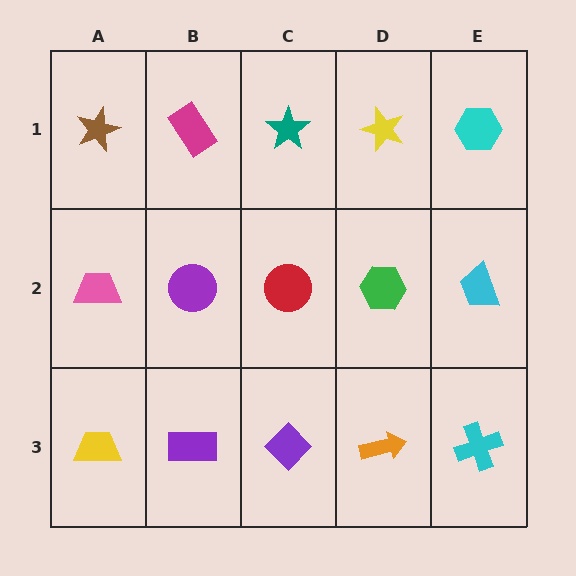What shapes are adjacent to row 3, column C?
A red circle (row 2, column C), a purple rectangle (row 3, column B), an orange arrow (row 3, column D).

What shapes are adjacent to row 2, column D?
A yellow star (row 1, column D), an orange arrow (row 3, column D), a red circle (row 2, column C), a cyan trapezoid (row 2, column E).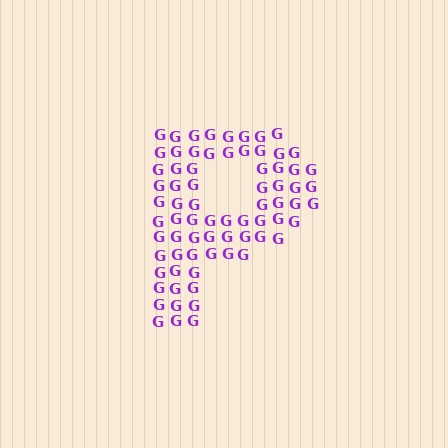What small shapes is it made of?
It is made of small letter G's.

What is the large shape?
The large shape is the letter P.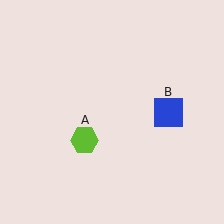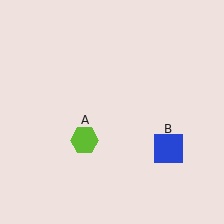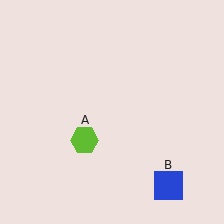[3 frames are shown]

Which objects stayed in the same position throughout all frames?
Lime hexagon (object A) remained stationary.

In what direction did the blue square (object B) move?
The blue square (object B) moved down.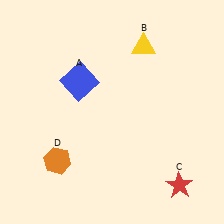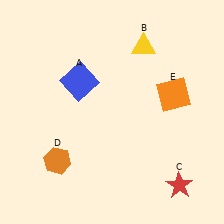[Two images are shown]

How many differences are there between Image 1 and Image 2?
There is 1 difference between the two images.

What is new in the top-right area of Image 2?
An orange square (E) was added in the top-right area of Image 2.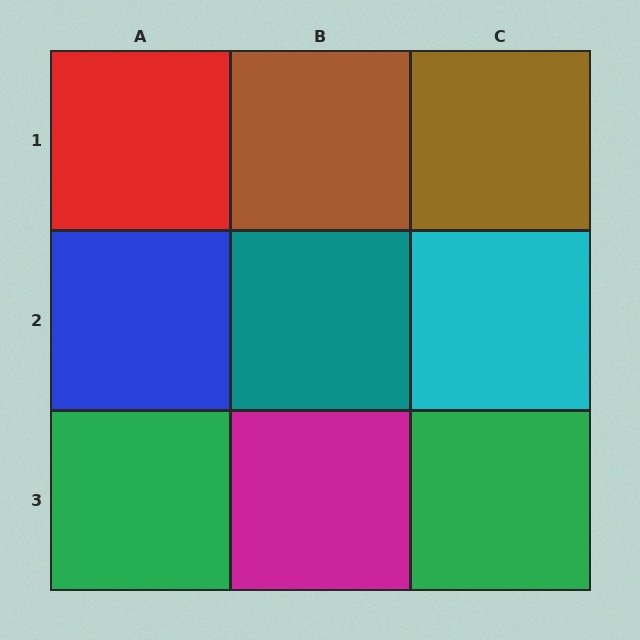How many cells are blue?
1 cell is blue.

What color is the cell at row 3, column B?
Magenta.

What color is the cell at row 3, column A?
Green.